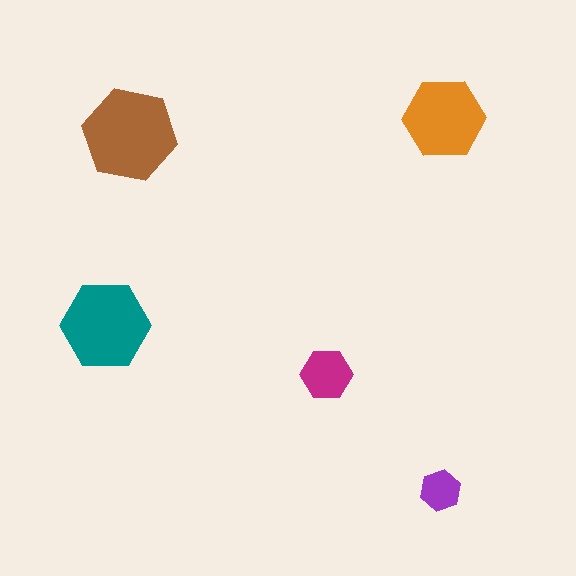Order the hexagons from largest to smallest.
the brown one, the teal one, the orange one, the magenta one, the purple one.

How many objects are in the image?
There are 5 objects in the image.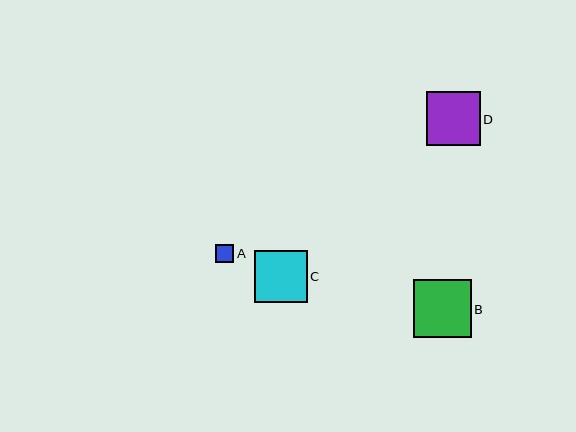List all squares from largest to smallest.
From largest to smallest: B, D, C, A.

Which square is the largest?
Square B is the largest with a size of approximately 58 pixels.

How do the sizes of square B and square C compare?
Square B and square C are approximately the same size.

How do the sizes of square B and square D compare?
Square B and square D are approximately the same size.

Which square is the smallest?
Square A is the smallest with a size of approximately 18 pixels.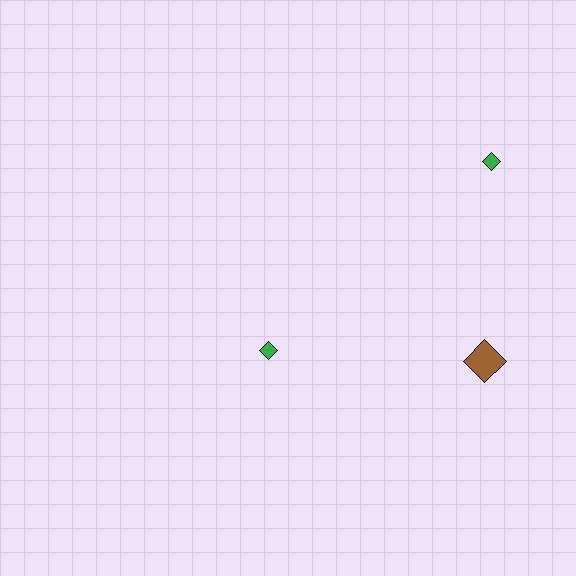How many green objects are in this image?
There are 2 green objects.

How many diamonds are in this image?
There are 3 diamonds.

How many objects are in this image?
There are 3 objects.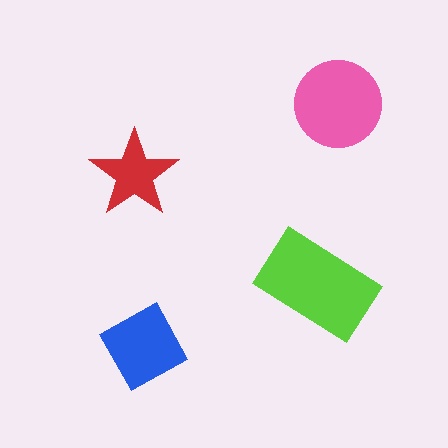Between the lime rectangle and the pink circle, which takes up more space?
The lime rectangle.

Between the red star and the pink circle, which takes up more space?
The pink circle.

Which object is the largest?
The lime rectangle.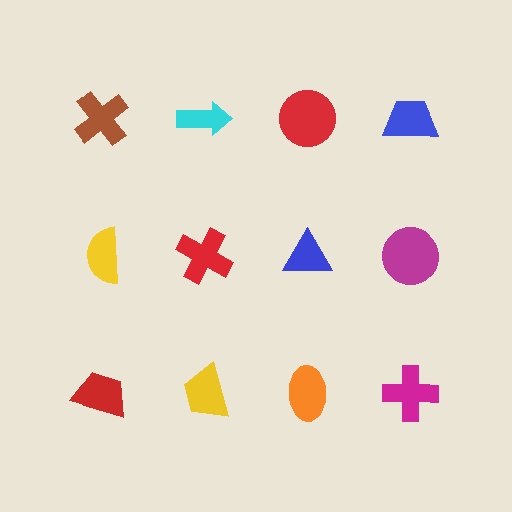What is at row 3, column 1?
A red trapezoid.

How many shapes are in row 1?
4 shapes.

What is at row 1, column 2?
A cyan arrow.